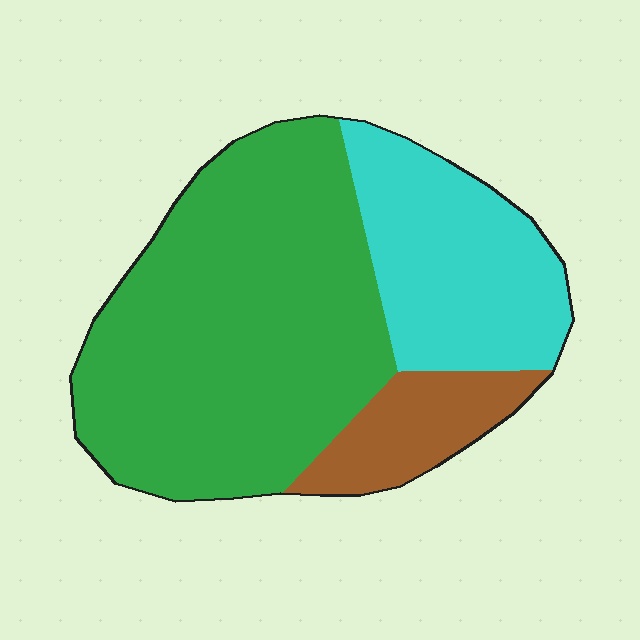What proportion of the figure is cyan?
Cyan takes up about one quarter (1/4) of the figure.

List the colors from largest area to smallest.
From largest to smallest: green, cyan, brown.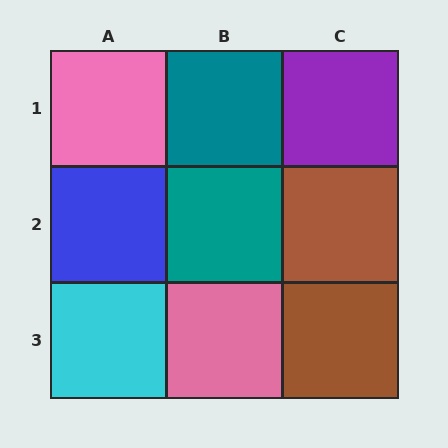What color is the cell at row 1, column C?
Purple.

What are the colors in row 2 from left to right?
Blue, teal, brown.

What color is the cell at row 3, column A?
Cyan.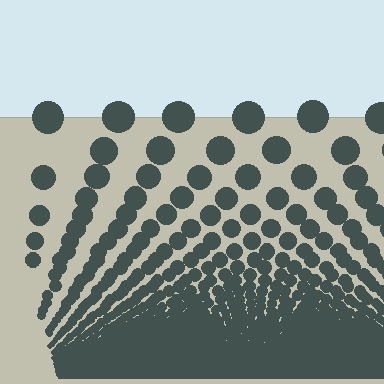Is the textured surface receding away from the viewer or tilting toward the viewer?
The surface appears to tilt toward the viewer. Texture elements get larger and sparser toward the top.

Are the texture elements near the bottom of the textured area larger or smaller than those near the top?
Smaller. The gradient is inverted — elements near the bottom are smaller and denser.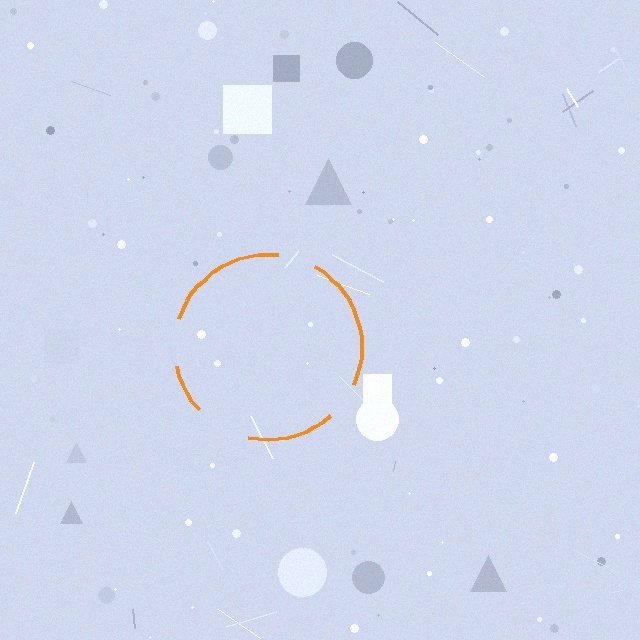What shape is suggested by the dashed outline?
The dashed outline suggests a circle.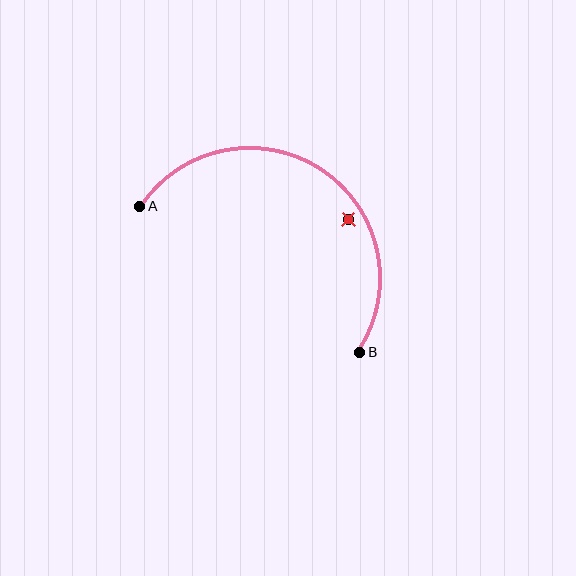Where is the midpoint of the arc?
The arc midpoint is the point on the curve farthest from the straight line joining A and B. It sits above that line.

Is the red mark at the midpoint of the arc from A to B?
No — the red mark does not lie on the arc at all. It sits slightly inside the curve.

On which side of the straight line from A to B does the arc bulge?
The arc bulges above the straight line connecting A and B.